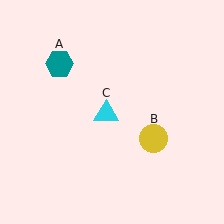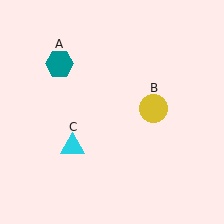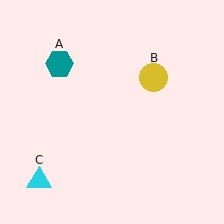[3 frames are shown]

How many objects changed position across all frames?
2 objects changed position: yellow circle (object B), cyan triangle (object C).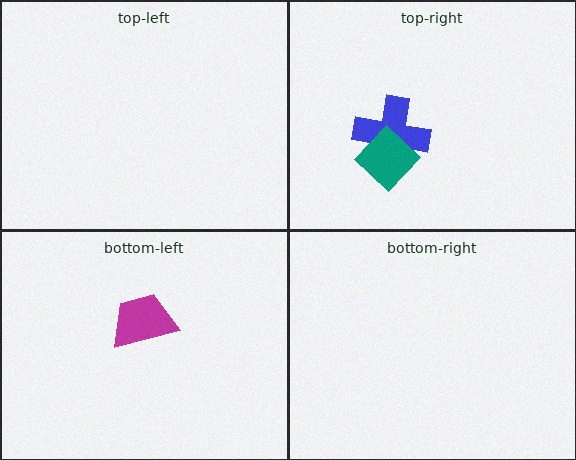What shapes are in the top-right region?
The blue cross, the teal diamond.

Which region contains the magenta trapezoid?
The bottom-left region.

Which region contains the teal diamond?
The top-right region.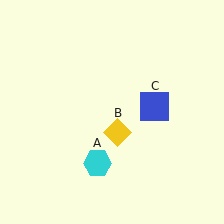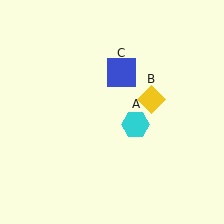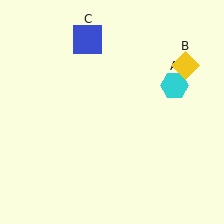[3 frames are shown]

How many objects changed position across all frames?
3 objects changed position: cyan hexagon (object A), yellow diamond (object B), blue square (object C).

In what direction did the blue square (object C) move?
The blue square (object C) moved up and to the left.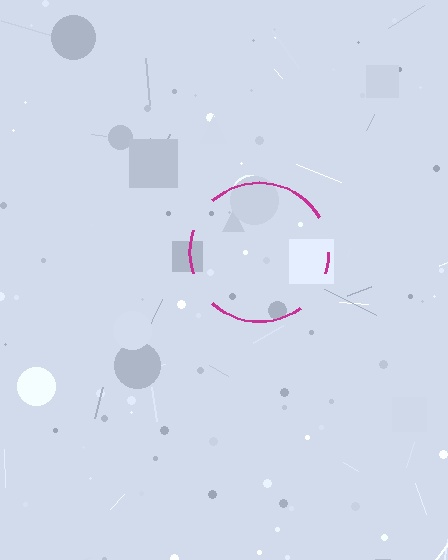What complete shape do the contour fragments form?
The contour fragments form a circle.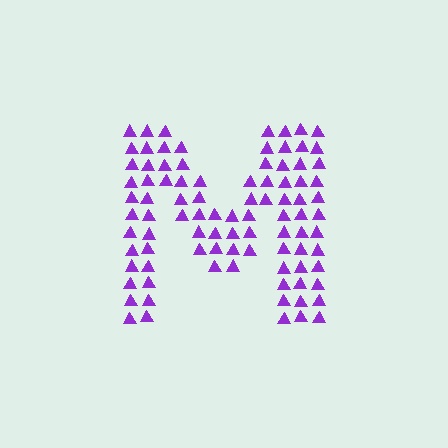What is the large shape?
The large shape is the letter M.